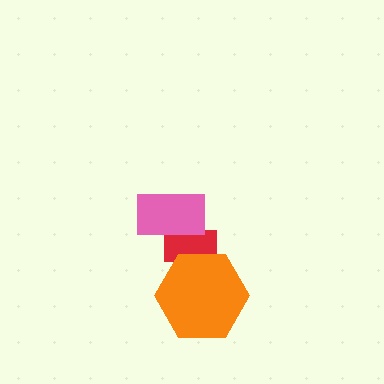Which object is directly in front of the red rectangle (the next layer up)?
The orange hexagon is directly in front of the red rectangle.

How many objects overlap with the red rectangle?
2 objects overlap with the red rectangle.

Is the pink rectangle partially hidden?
No, no other shape covers it.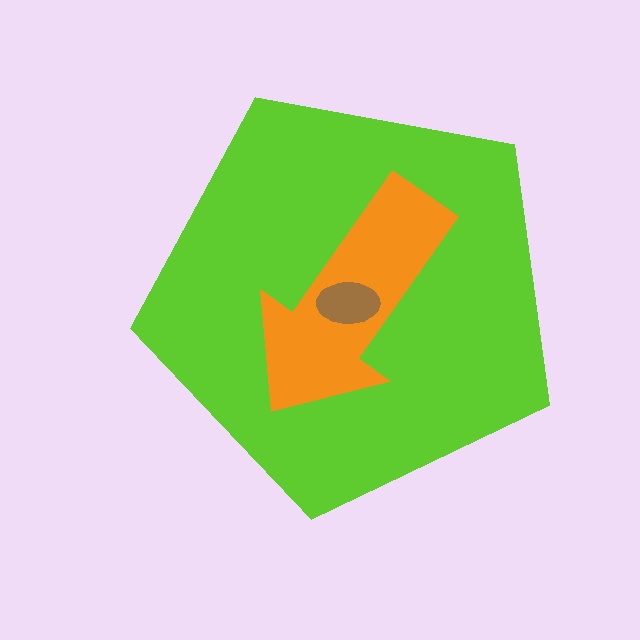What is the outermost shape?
The lime pentagon.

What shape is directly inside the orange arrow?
The brown ellipse.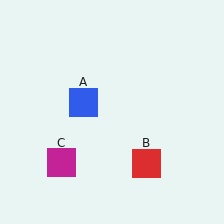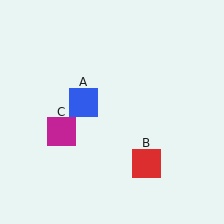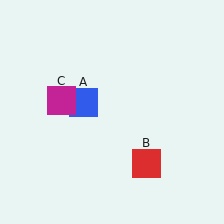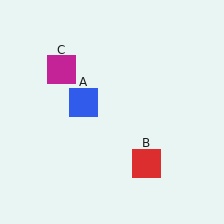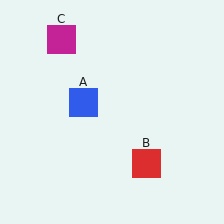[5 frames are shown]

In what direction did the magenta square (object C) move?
The magenta square (object C) moved up.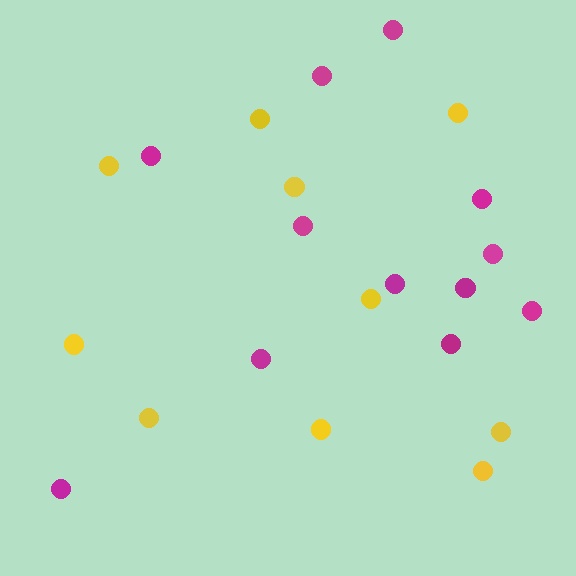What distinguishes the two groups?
There are 2 groups: one group of magenta circles (12) and one group of yellow circles (10).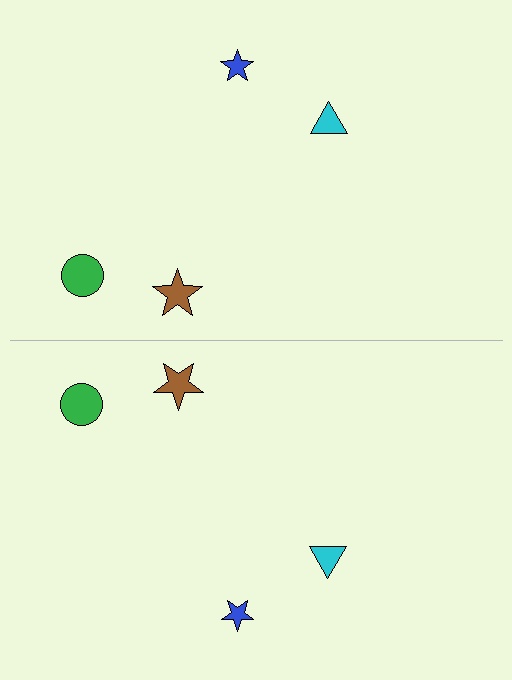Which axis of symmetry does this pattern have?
The pattern has a horizontal axis of symmetry running through the center of the image.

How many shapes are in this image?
There are 8 shapes in this image.